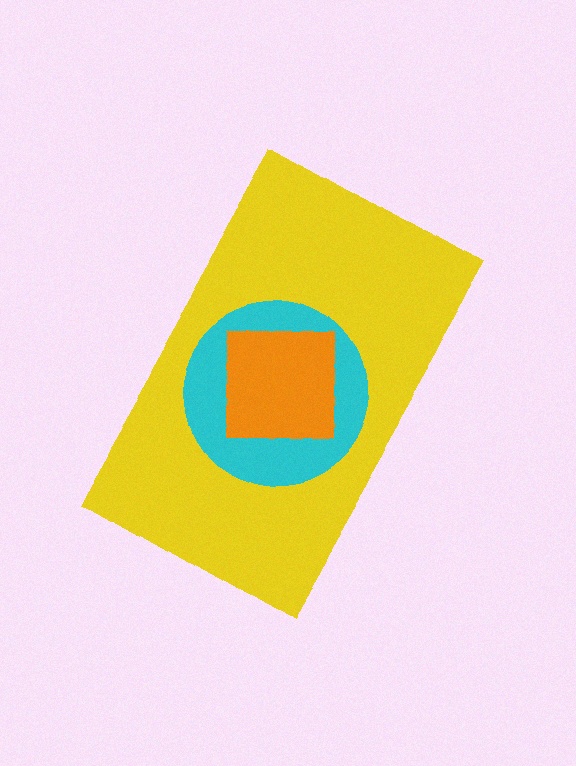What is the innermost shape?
The orange square.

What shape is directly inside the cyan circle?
The orange square.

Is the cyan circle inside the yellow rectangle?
Yes.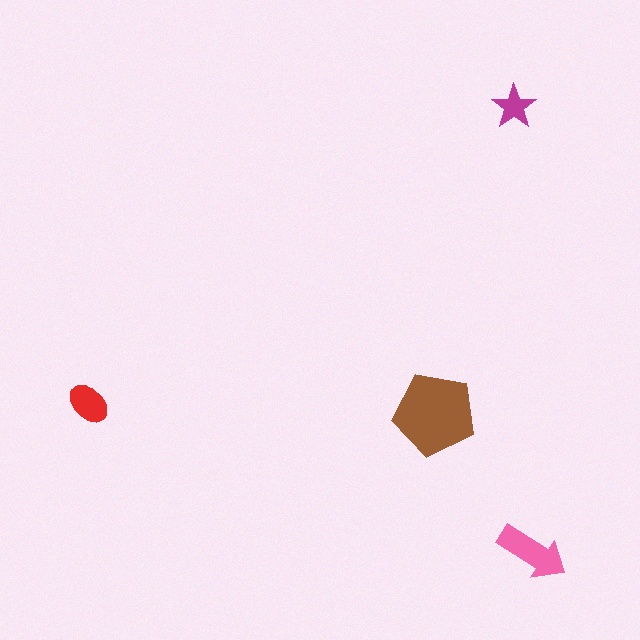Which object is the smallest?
The magenta star.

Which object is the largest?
The brown pentagon.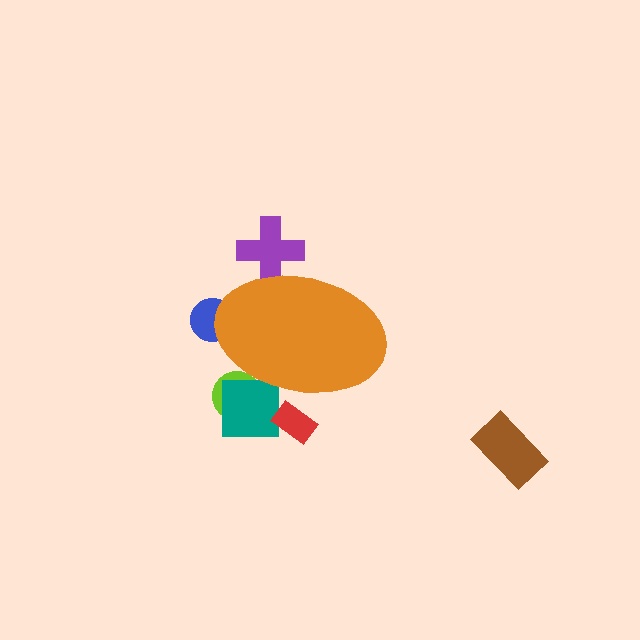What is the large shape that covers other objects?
An orange ellipse.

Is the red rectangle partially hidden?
Yes, the red rectangle is partially hidden behind the orange ellipse.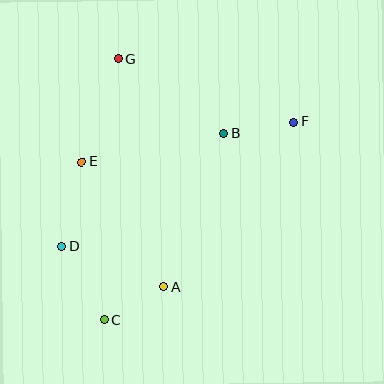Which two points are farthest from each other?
Points C and F are farthest from each other.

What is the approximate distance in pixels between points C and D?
The distance between C and D is approximately 85 pixels.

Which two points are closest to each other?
Points A and C are closest to each other.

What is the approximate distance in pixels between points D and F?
The distance between D and F is approximately 263 pixels.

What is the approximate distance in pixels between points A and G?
The distance between A and G is approximately 233 pixels.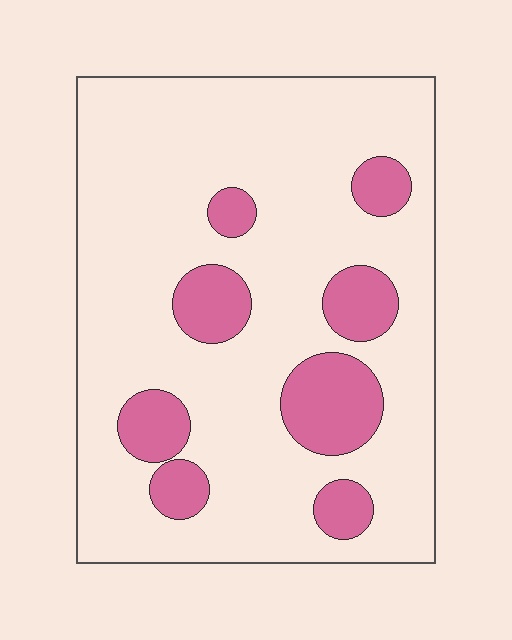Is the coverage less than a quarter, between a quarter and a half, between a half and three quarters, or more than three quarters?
Less than a quarter.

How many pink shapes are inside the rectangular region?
8.